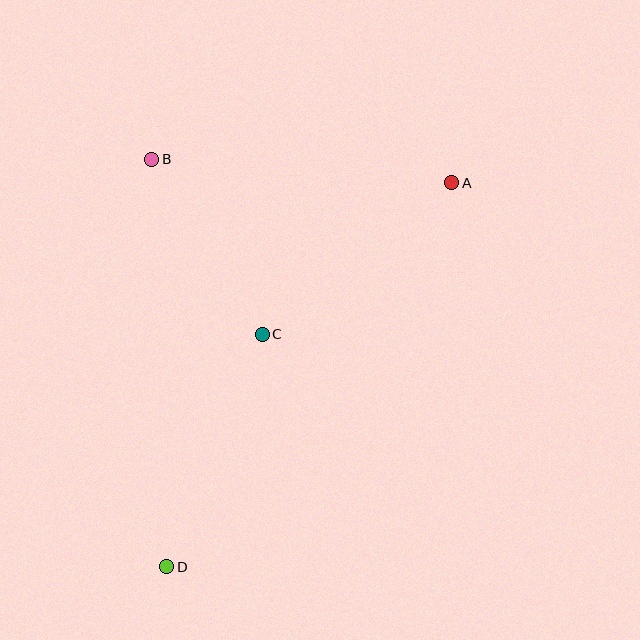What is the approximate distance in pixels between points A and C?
The distance between A and C is approximately 243 pixels.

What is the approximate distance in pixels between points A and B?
The distance between A and B is approximately 301 pixels.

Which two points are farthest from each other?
Points A and D are farthest from each other.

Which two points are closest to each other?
Points B and C are closest to each other.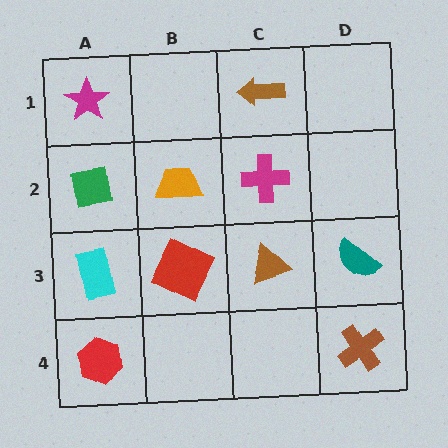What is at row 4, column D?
A brown cross.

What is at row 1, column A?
A magenta star.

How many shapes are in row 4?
2 shapes.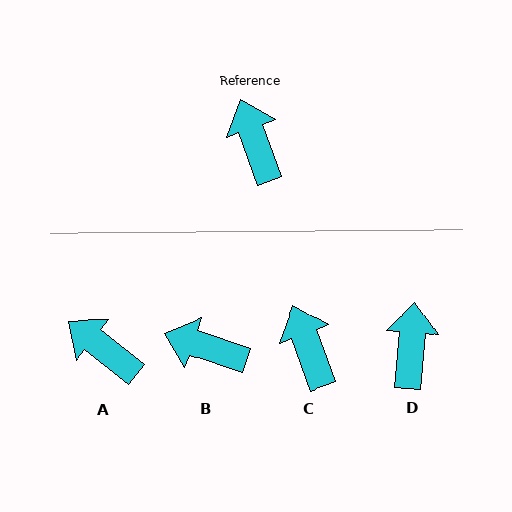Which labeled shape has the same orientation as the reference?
C.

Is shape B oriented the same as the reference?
No, it is off by about 51 degrees.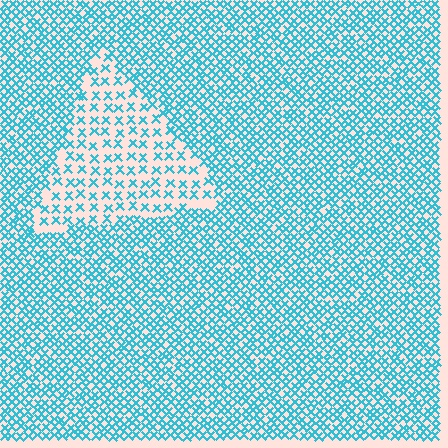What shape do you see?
I see a triangle.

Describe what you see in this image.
The image contains small cyan elements arranged at two different densities. A triangle-shaped region is visible where the elements are less densely packed than the surrounding area.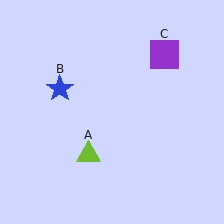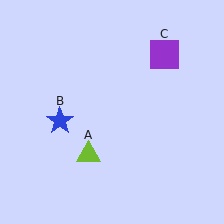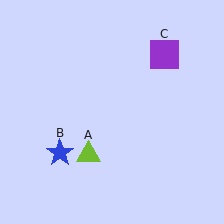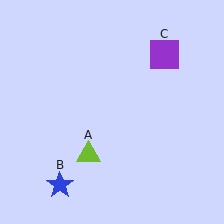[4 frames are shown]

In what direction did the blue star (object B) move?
The blue star (object B) moved down.